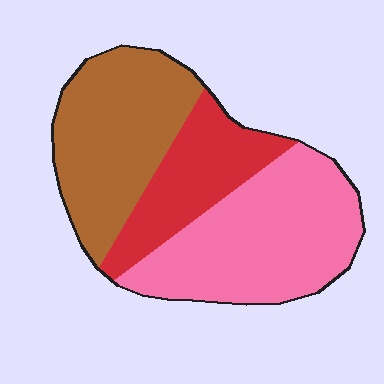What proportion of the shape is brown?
Brown takes up about one third (1/3) of the shape.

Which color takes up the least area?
Red, at roughly 25%.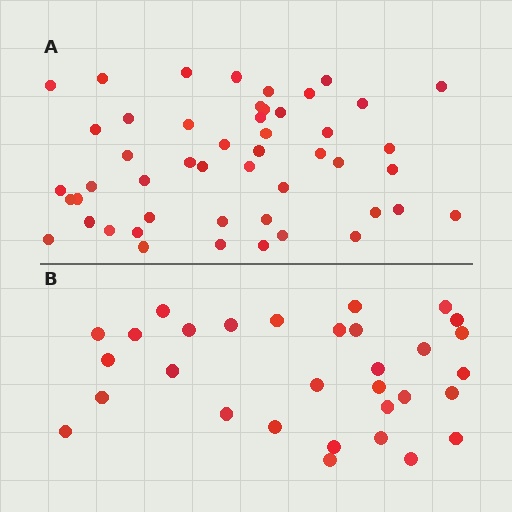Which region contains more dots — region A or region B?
Region A (the top region) has more dots.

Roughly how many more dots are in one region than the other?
Region A has approximately 20 more dots than region B.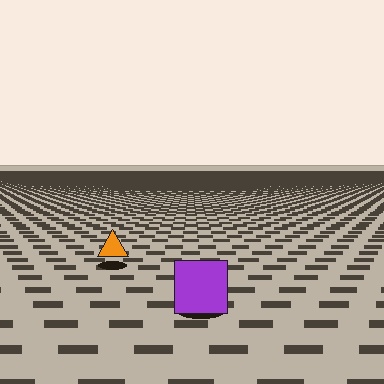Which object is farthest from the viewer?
The orange triangle is farthest from the viewer. It appears smaller and the ground texture around it is denser.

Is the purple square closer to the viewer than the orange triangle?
Yes. The purple square is closer — you can tell from the texture gradient: the ground texture is coarser near it.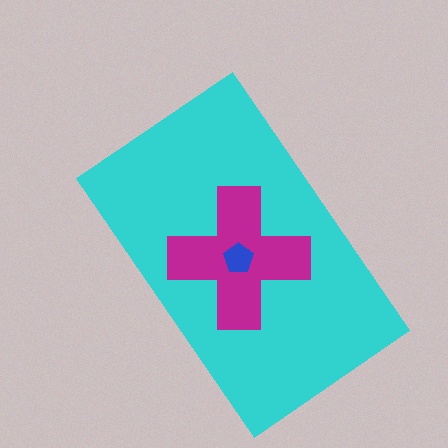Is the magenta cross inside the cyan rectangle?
Yes.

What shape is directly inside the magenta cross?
The blue pentagon.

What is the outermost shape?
The cyan rectangle.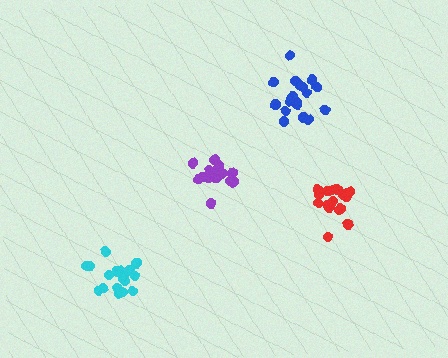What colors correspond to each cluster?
The clusters are colored: blue, purple, red, cyan.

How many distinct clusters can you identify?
There are 4 distinct clusters.